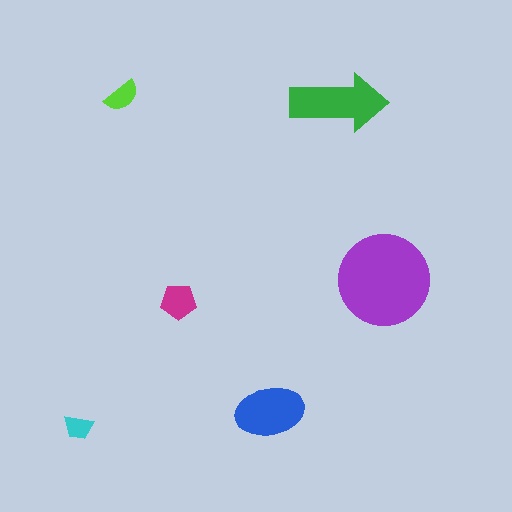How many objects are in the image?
There are 6 objects in the image.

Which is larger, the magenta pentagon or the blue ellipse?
The blue ellipse.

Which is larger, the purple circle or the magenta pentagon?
The purple circle.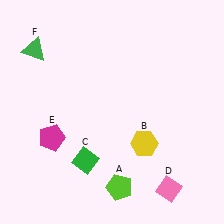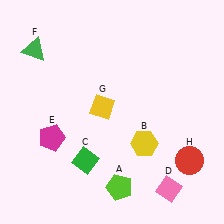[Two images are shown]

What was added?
A yellow diamond (G), a red circle (H) were added in Image 2.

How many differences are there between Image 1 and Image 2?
There are 2 differences between the two images.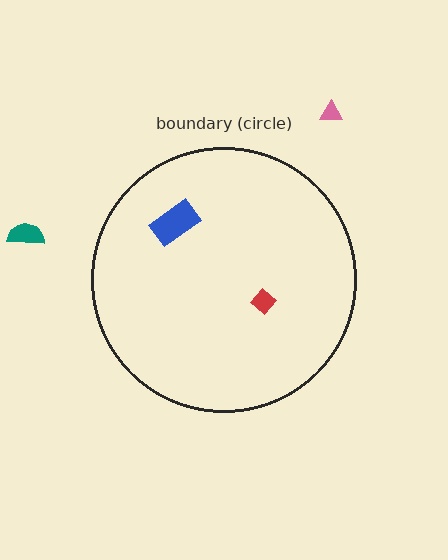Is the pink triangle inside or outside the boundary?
Outside.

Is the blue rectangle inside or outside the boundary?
Inside.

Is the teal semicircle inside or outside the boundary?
Outside.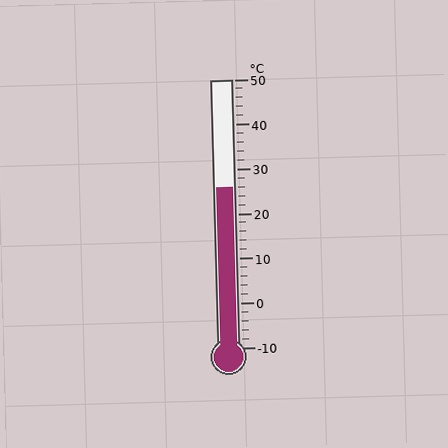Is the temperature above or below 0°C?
The temperature is above 0°C.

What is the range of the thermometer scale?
The thermometer scale ranges from -10°C to 50°C.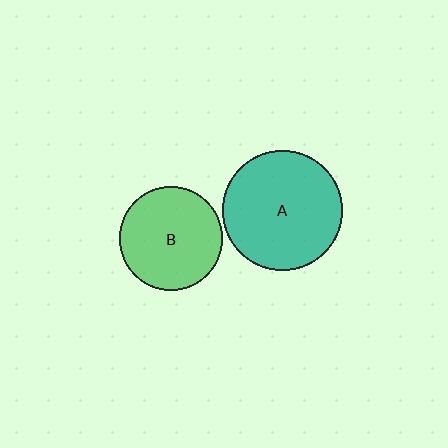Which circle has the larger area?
Circle A (teal).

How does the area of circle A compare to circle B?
Approximately 1.4 times.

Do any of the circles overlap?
No, none of the circles overlap.